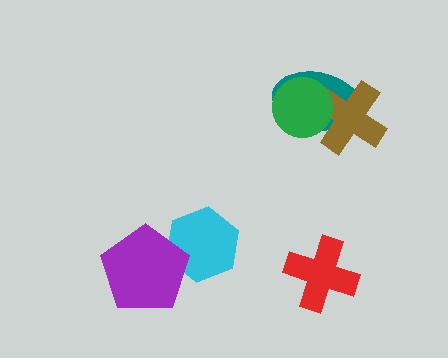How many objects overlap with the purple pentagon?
1 object overlaps with the purple pentagon.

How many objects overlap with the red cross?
0 objects overlap with the red cross.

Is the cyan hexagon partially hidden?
Yes, it is partially covered by another shape.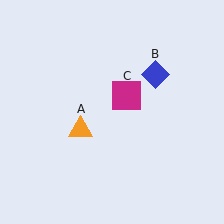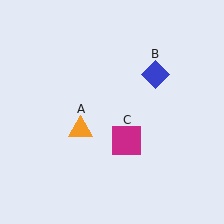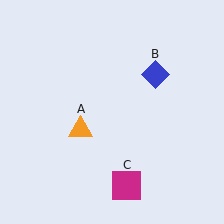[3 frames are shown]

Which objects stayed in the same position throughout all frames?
Orange triangle (object A) and blue diamond (object B) remained stationary.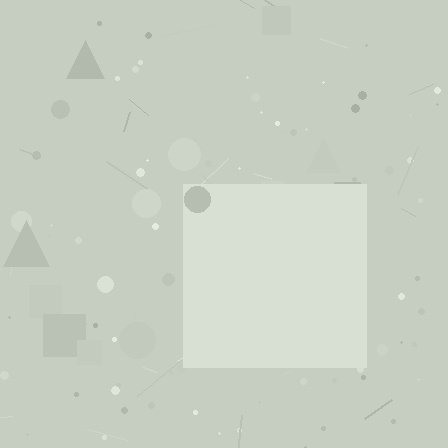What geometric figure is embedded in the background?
A square is embedded in the background.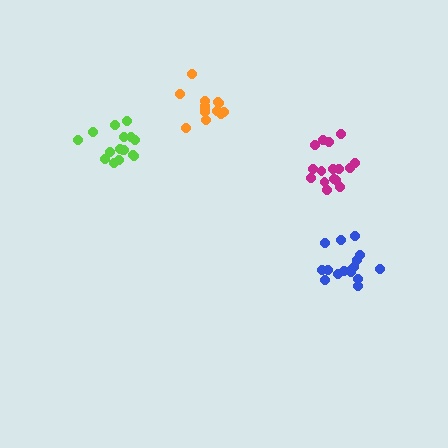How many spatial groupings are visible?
There are 4 spatial groupings.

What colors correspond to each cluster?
The clusters are colored: magenta, orange, blue, lime.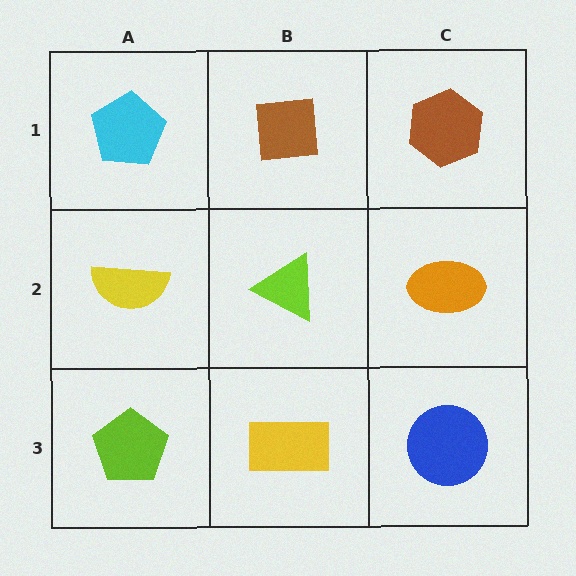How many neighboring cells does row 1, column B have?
3.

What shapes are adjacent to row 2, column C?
A brown hexagon (row 1, column C), a blue circle (row 3, column C), a lime triangle (row 2, column B).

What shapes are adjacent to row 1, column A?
A yellow semicircle (row 2, column A), a brown square (row 1, column B).